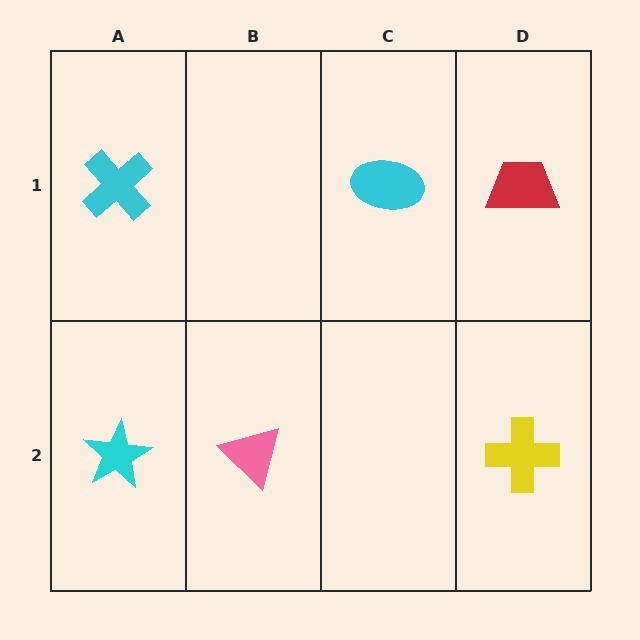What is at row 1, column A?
A cyan cross.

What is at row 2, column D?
A yellow cross.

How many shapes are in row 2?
3 shapes.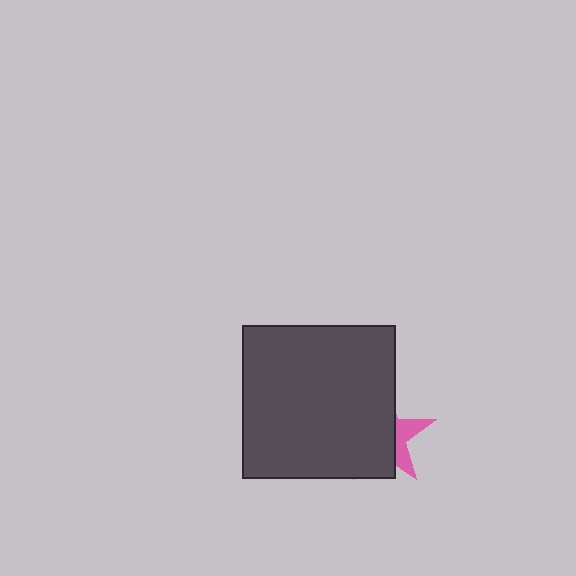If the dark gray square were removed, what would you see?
You would see the complete pink star.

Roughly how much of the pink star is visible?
A small part of it is visible (roughly 30%).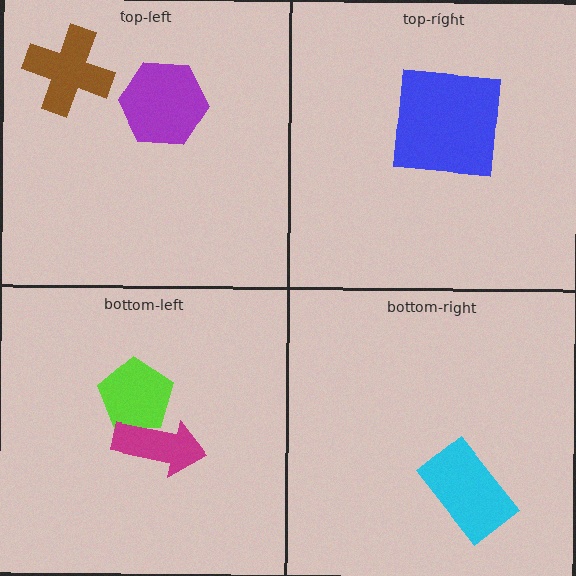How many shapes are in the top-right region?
1.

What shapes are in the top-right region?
The blue square.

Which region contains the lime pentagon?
The bottom-left region.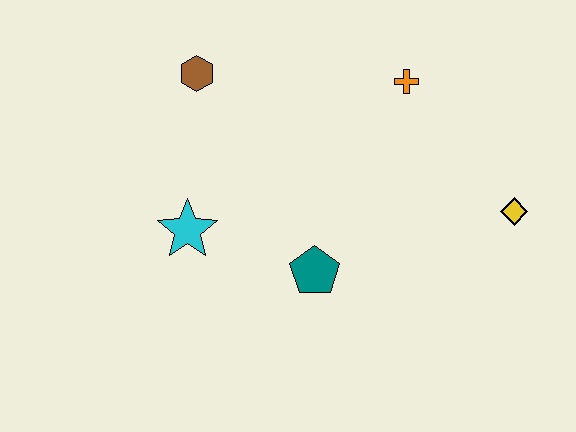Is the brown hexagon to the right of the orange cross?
No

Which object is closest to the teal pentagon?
The cyan star is closest to the teal pentagon.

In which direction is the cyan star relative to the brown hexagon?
The cyan star is below the brown hexagon.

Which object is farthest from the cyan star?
The yellow diamond is farthest from the cyan star.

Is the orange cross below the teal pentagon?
No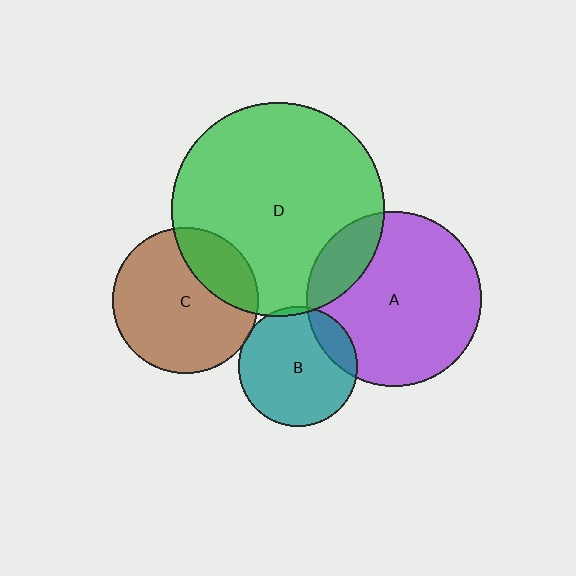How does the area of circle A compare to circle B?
Approximately 2.1 times.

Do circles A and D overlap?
Yes.